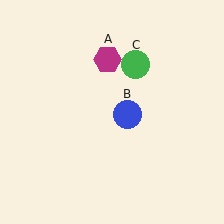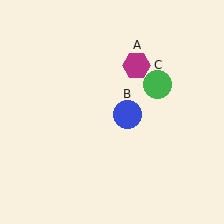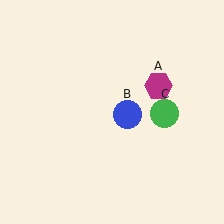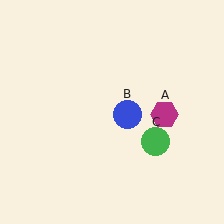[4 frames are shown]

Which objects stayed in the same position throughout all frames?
Blue circle (object B) remained stationary.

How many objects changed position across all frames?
2 objects changed position: magenta hexagon (object A), green circle (object C).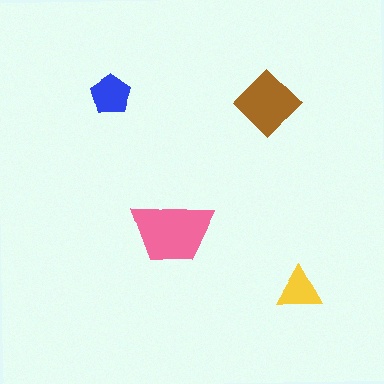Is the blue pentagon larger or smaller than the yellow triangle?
Larger.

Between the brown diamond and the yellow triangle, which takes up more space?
The brown diamond.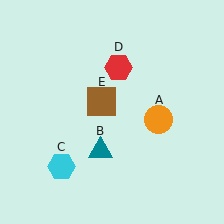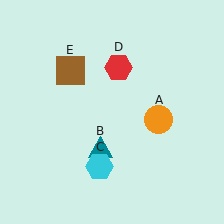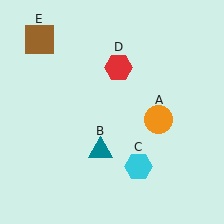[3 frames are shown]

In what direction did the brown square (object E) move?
The brown square (object E) moved up and to the left.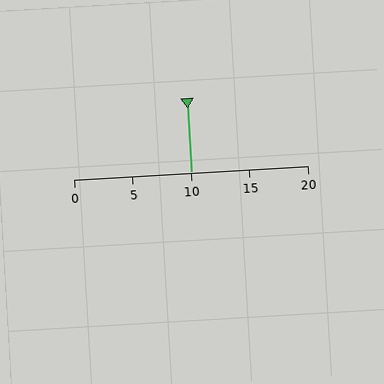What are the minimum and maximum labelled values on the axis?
The axis runs from 0 to 20.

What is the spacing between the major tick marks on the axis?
The major ticks are spaced 5 apart.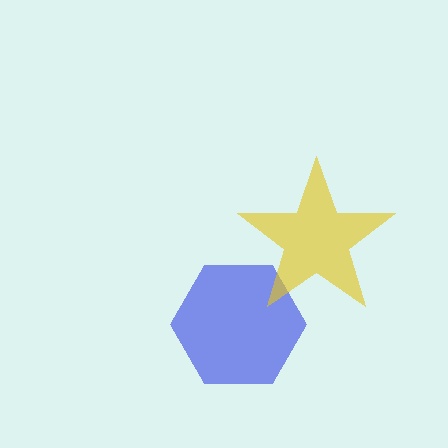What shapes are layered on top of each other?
The layered shapes are: a blue hexagon, a yellow star.